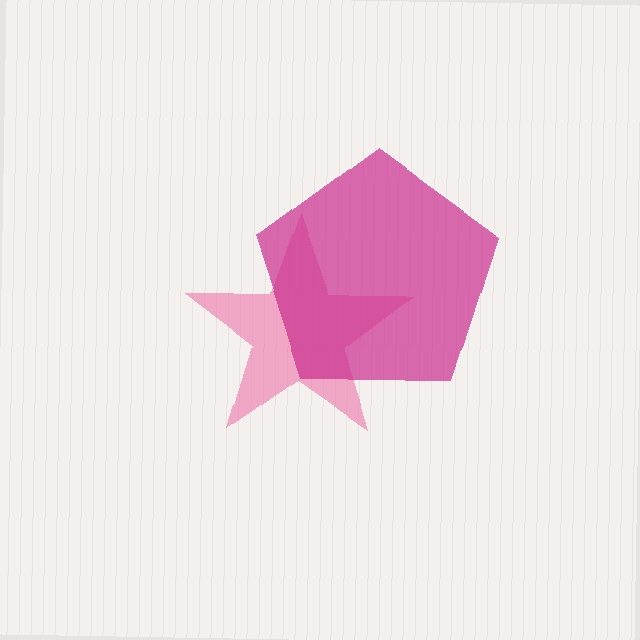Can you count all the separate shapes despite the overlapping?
Yes, there are 2 separate shapes.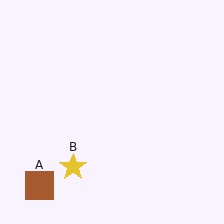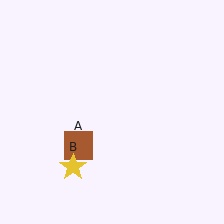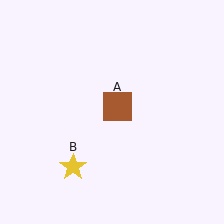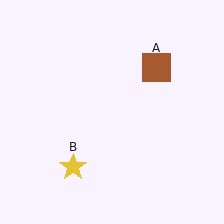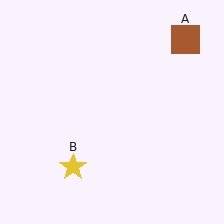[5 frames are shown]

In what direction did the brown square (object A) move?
The brown square (object A) moved up and to the right.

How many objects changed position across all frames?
1 object changed position: brown square (object A).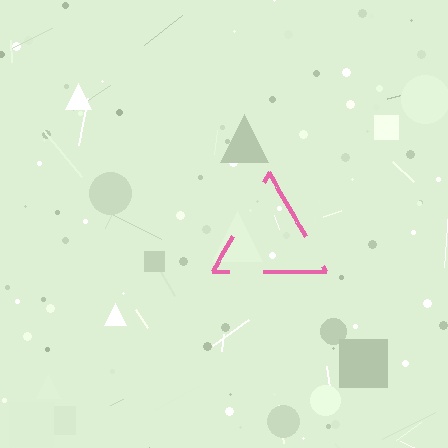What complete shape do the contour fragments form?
The contour fragments form a triangle.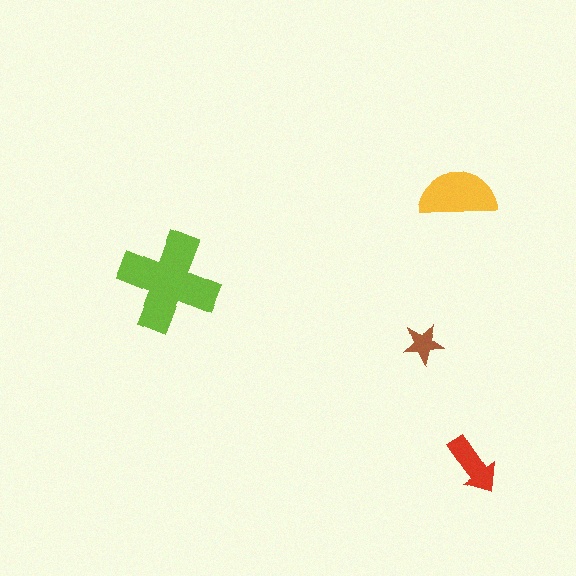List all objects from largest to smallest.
The lime cross, the yellow semicircle, the red arrow, the brown star.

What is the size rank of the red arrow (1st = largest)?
3rd.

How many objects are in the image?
There are 4 objects in the image.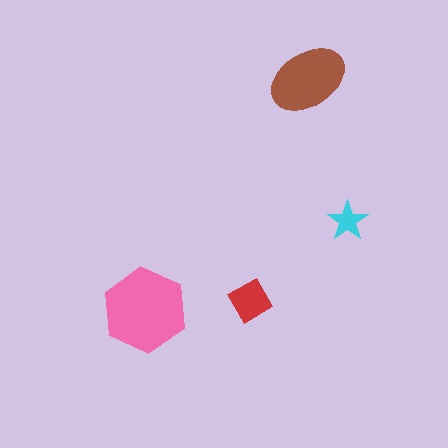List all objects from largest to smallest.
The pink hexagon, the brown ellipse, the red diamond, the cyan star.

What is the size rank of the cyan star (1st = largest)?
4th.